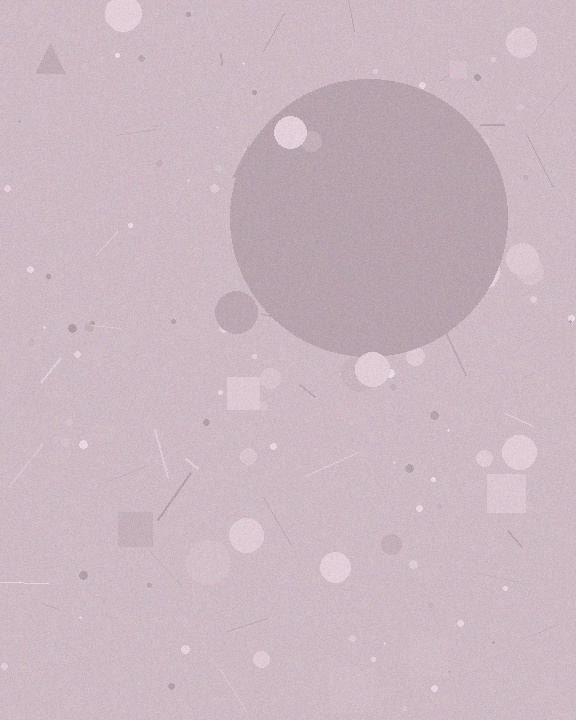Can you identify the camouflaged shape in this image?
The camouflaged shape is a circle.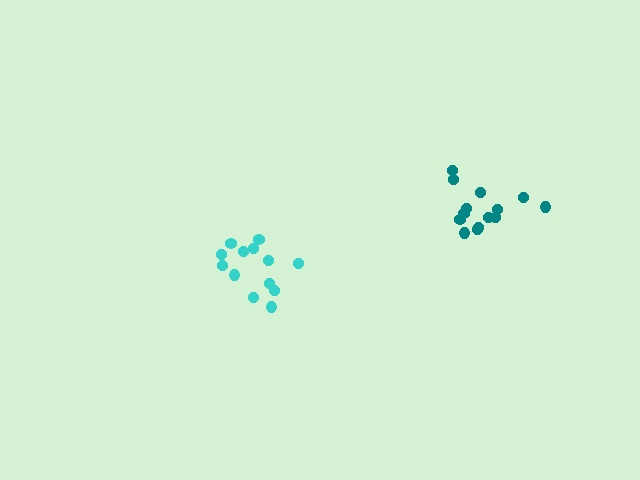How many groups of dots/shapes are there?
There are 2 groups.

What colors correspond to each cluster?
The clusters are colored: teal, cyan.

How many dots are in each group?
Group 1: 14 dots, Group 2: 13 dots (27 total).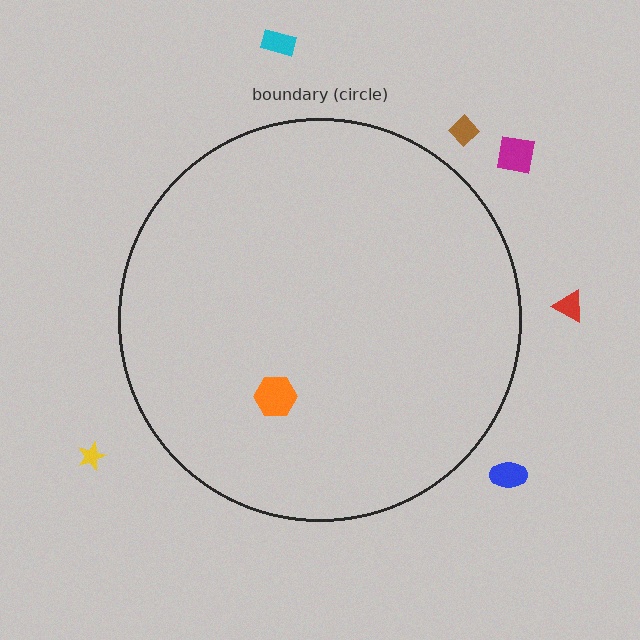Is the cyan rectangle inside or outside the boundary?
Outside.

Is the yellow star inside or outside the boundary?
Outside.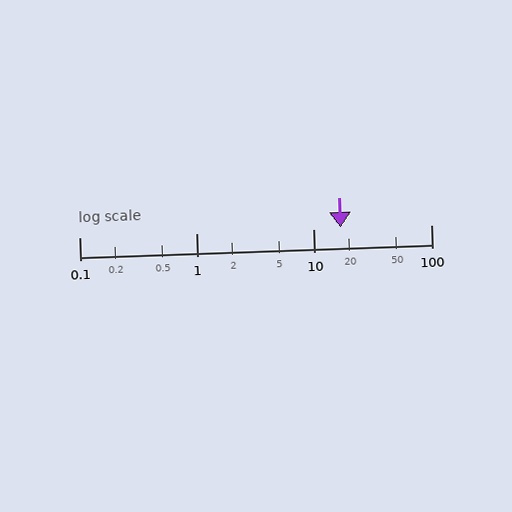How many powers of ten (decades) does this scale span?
The scale spans 3 decades, from 0.1 to 100.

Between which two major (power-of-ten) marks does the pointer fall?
The pointer is between 10 and 100.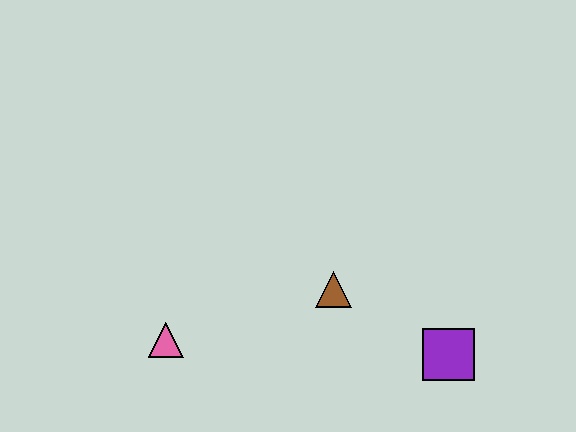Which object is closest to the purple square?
The brown triangle is closest to the purple square.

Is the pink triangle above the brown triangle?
No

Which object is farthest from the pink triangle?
The purple square is farthest from the pink triangle.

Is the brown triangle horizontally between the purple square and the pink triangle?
Yes